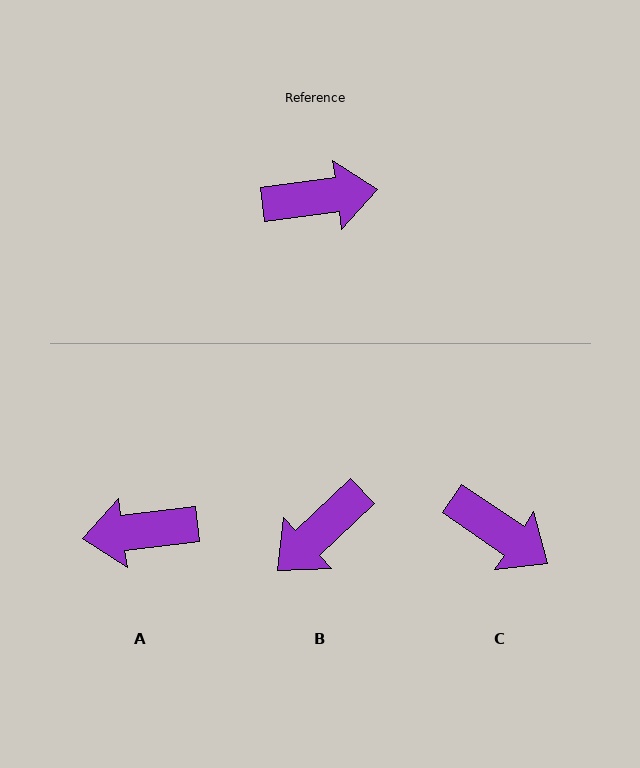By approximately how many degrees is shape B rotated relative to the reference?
Approximately 144 degrees clockwise.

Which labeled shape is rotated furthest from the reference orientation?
A, about 180 degrees away.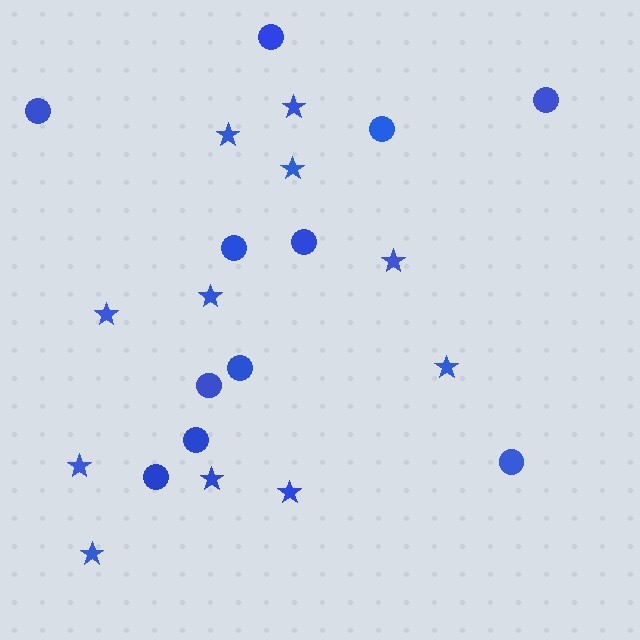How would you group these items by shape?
There are 2 groups: one group of stars (11) and one group of circles (11).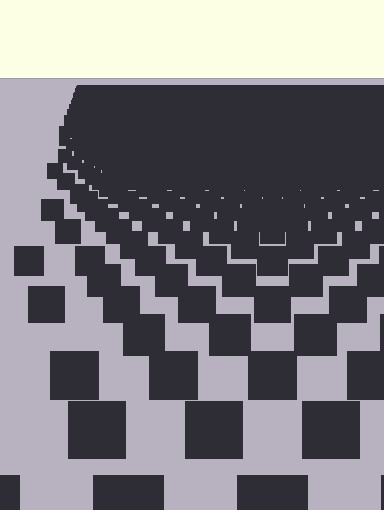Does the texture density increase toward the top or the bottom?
Density increases toward the top.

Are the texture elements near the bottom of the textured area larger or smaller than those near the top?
Larger. Near the bottom, elements are closer to the viewer and appear at a bigger on-screen size.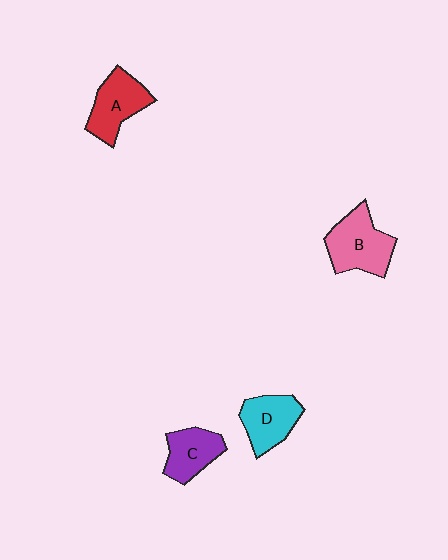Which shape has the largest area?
Shape B (pink).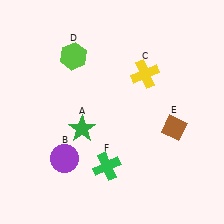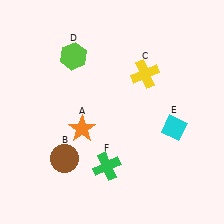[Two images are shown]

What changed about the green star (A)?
In Image 1, A is green. In Image 2, it changed to orange.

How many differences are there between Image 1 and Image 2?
There are 3 differences between the two images.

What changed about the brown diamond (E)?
In Image 1, E is brown. In Image 2, it changed to cyan.